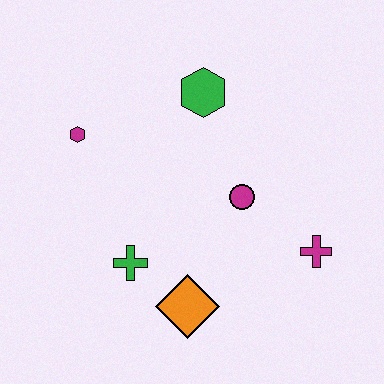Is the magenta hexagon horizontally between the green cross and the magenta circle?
No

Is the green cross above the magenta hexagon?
No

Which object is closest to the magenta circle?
The magenta cross is closest to the magenta circle.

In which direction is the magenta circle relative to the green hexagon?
The magenta circle is below the green hexagon.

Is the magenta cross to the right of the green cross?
Yes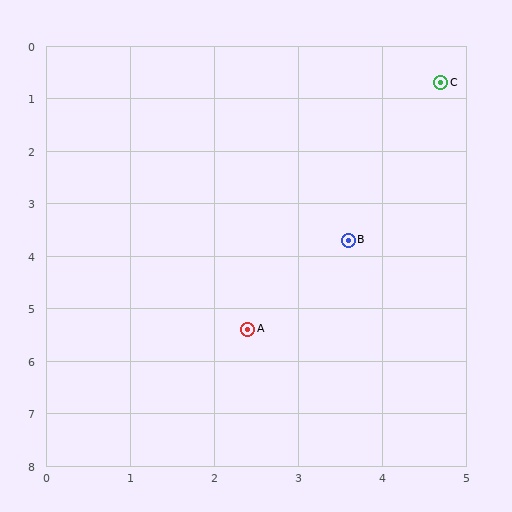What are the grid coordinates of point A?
Point A is at approximately (2.4, 5.4).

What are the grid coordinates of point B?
Point B is at approximately (3.6, 3.7).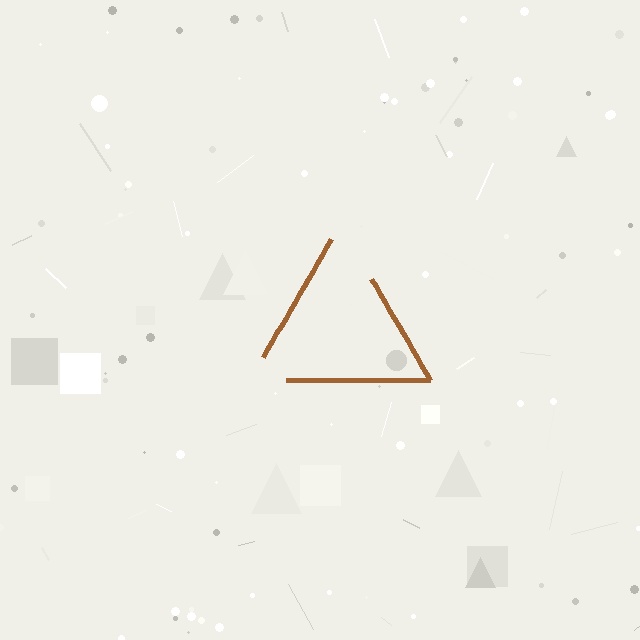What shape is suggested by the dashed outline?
The dashed outline suggests a triangle.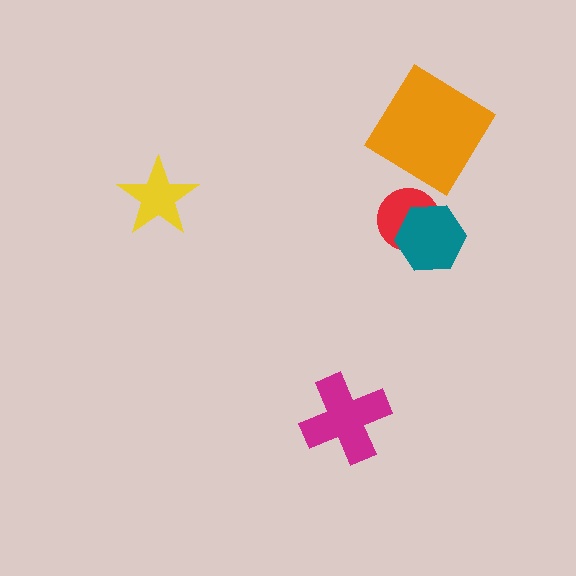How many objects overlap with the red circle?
1 object overlaps with the red circle.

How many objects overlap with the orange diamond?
0 objects overlap with the orange diamond.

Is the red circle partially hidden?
Yes, it is partially covered by another shape.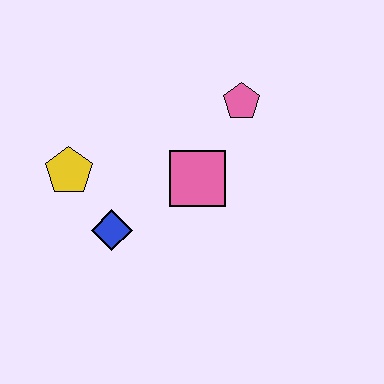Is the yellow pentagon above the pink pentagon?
No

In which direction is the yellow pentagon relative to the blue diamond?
The yellow pentagon is above the blue diamond.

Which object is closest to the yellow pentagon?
The blue diamond is closest to the yellow pentagon.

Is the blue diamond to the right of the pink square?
No